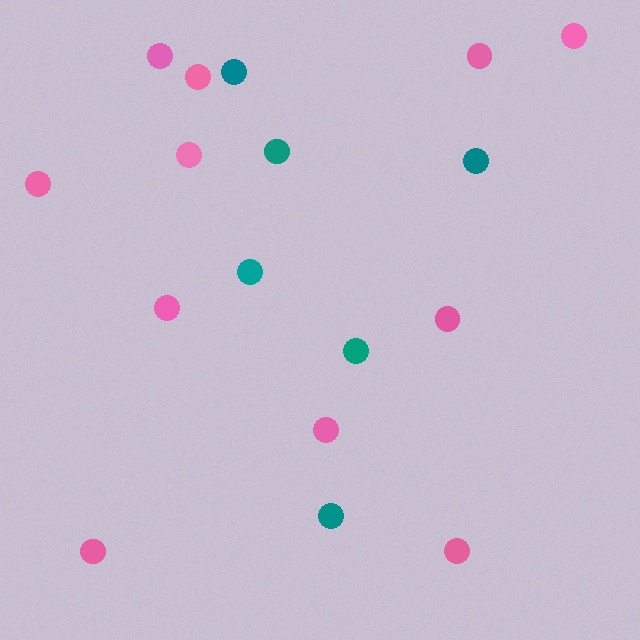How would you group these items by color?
There are 2 groups: one group of pink circles (11) and one group of teal circles (6).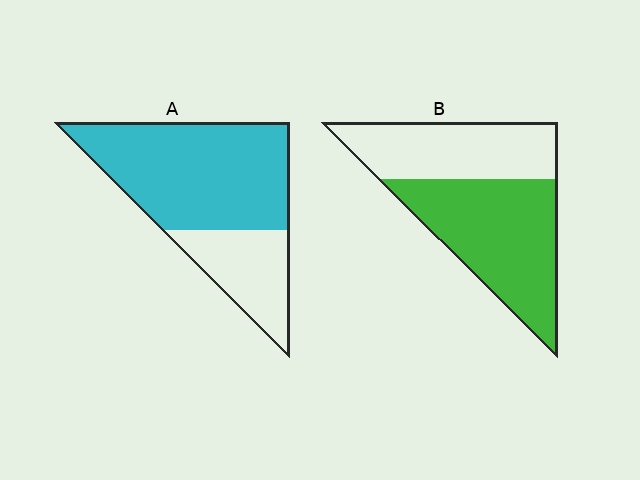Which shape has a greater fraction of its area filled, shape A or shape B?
Shape A.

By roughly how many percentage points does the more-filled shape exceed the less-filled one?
By roughly 15 percentage points (A over B).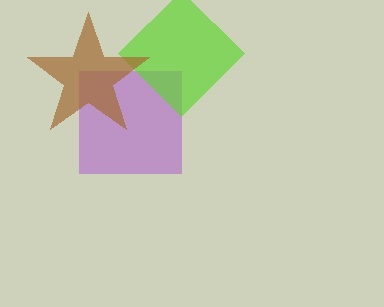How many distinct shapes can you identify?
There are 3 distinct shapes: a purple square, a lime diamond, a brown star.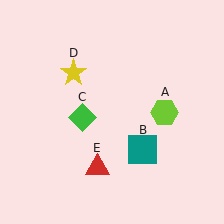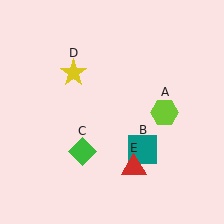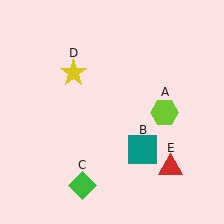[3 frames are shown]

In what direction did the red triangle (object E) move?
The red triangle (object E) moved right.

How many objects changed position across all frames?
2 objects changed position: green diamond (object C), red triangle (object E).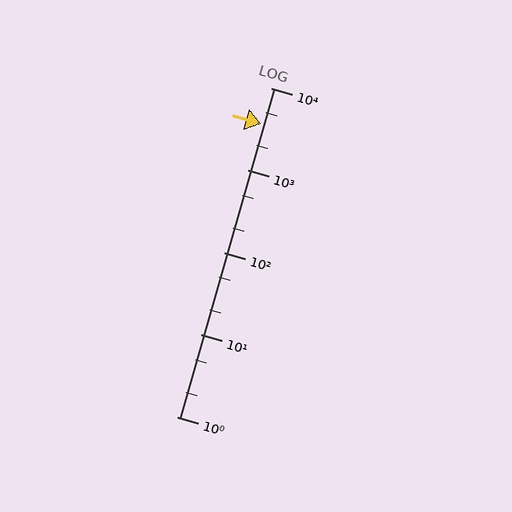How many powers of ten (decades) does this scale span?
The scale spans 4 decades, from 1 to 10000.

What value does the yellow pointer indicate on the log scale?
The pointer indicates approximately 3600.